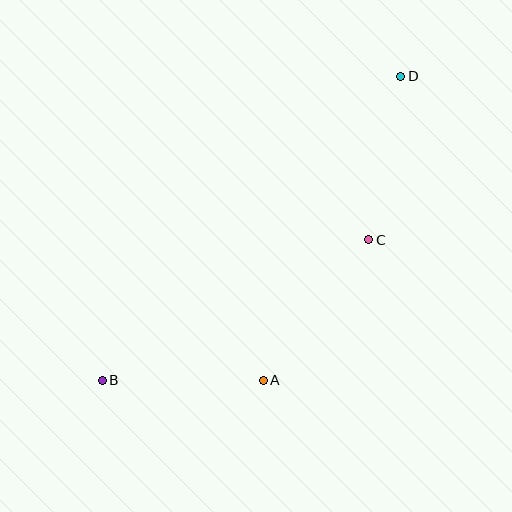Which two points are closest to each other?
Points A and B are closest to each other.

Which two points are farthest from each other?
Points B and D are farthest from each other.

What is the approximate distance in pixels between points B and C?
The distance between B and C is approximately 301 pixels.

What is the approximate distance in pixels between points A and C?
The distance between A and C is approximately 176 pixels.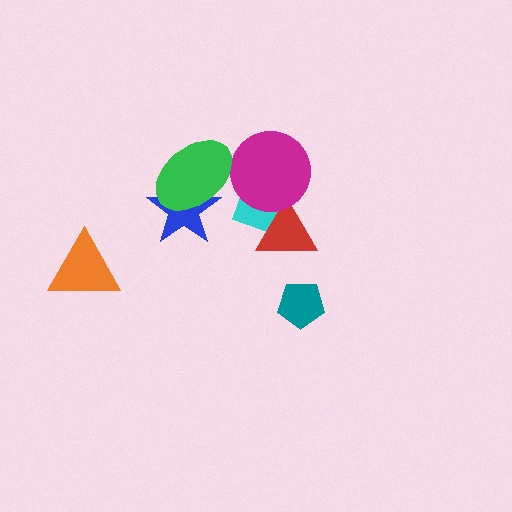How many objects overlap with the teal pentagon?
0 objects overlap with the teal pentagon.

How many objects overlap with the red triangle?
2 objects overlap with the red triangle.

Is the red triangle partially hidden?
Yes, it is partially covered by another shape.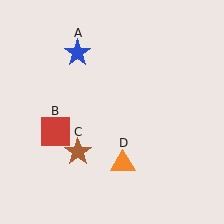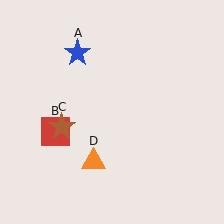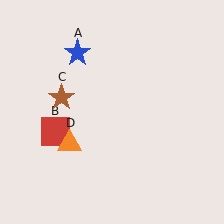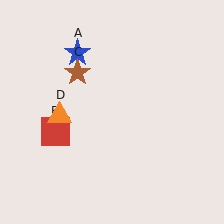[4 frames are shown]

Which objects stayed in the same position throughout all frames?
Blue star (object A) and red square (object B) remained stationary.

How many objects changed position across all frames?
2 objects changed position: brown star (object C), orange triangle (object D).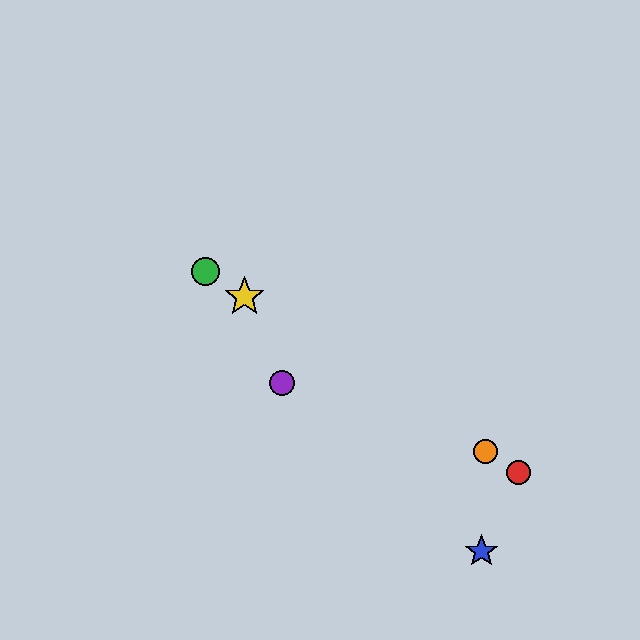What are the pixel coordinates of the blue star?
The blue star is at (481, 551).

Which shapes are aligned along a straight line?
The red circle, the green circle, the yellow star, the orange circle are aligned along a straight line.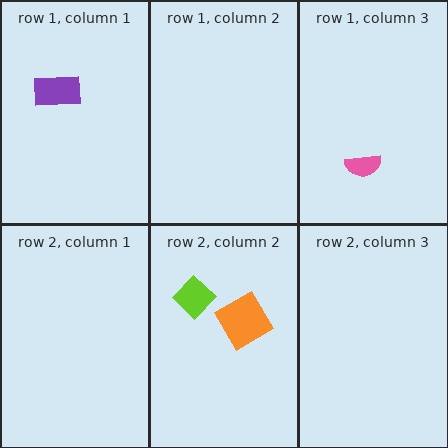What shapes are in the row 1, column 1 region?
The purple rectangle.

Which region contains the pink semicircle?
The row 1, column 3 region.